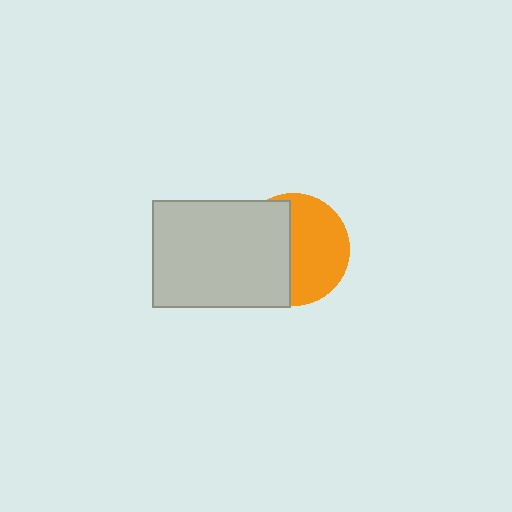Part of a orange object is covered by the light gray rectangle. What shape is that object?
It is a circle.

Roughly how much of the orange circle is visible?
About half of it is visible (roughly 53%).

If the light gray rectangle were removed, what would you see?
You would see the complete orange circle.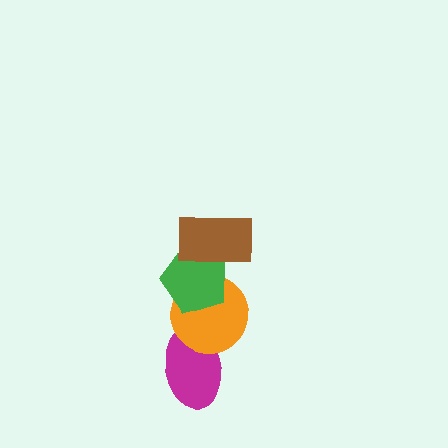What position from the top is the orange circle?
The orange circle is 3rd from the top.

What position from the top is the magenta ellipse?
The magenta ellipse is 4th from the top.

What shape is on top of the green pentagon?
The brown rectangle is on top of the green pentagon.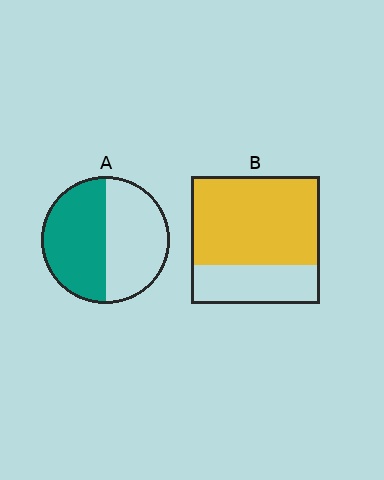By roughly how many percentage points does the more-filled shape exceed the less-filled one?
By roughly 20 percentage points (B over A).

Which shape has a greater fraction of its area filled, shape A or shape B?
Shape B.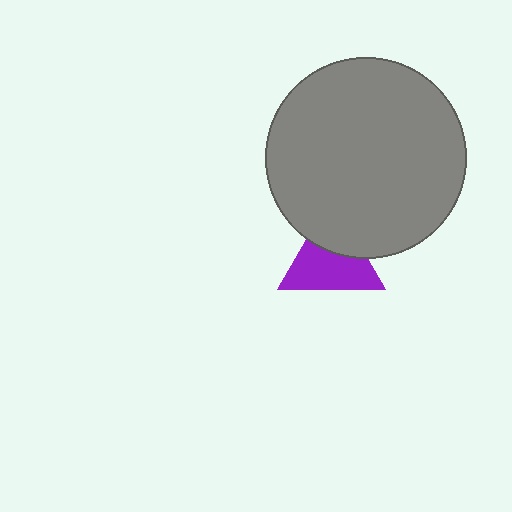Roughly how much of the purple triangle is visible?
About half of it is visible (roughly 64%).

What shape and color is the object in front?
The object in front is a gray circle.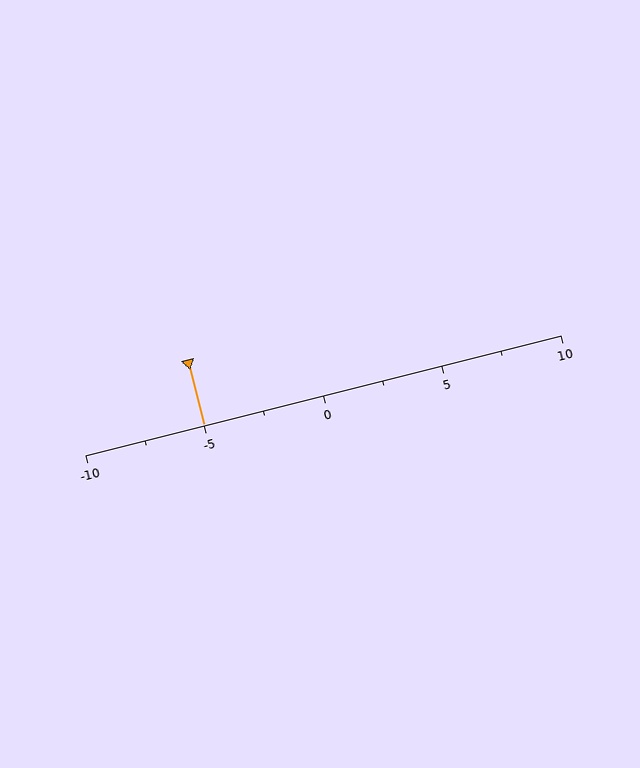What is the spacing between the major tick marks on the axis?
The major ticks are spaced 5 apart.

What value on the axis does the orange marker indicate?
The marker indicates approximately -5.